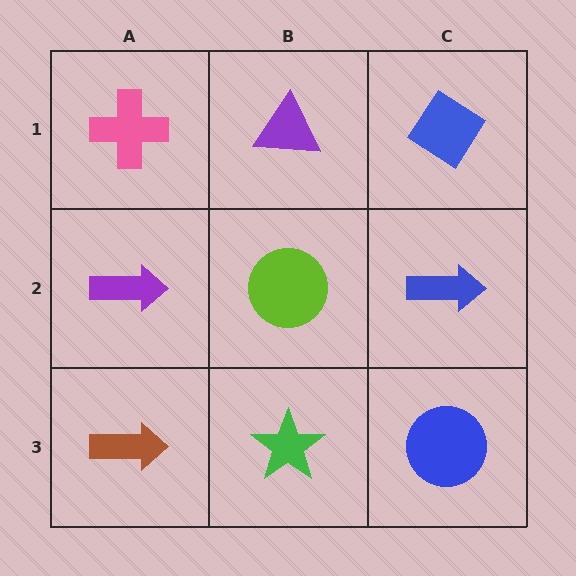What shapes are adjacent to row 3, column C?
A blue arrow (row 2, column C), a green star (row 3, column B).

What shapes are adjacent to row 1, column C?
A blue arrow (row 2, column C), a purple triangle (row 1, column B).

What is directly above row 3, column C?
A blue arrow.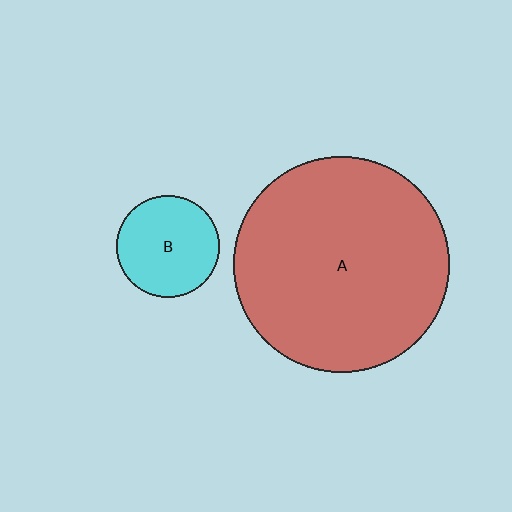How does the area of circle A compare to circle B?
Approximately 4.4 times.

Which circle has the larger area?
Circle A (red).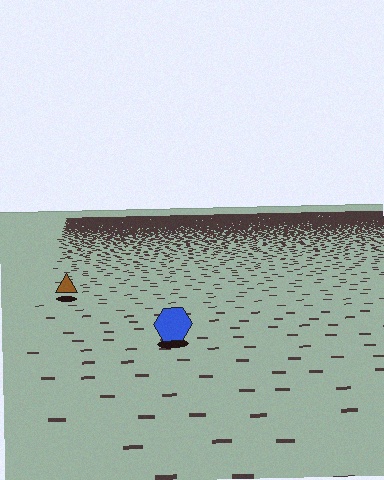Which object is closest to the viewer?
The blue hexagon is closest. The texture marks near it are larger and more spread out.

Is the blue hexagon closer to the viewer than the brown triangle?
Yes. The blue hexagon is closer — you can tell from the texture gradient: the ground texture is coarser near it.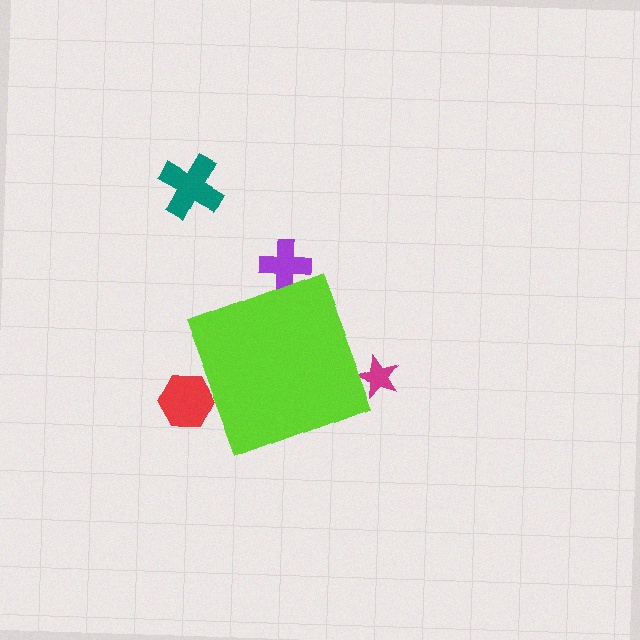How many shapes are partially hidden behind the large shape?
3 shapes are partially hidden.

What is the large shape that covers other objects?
A lime diamond.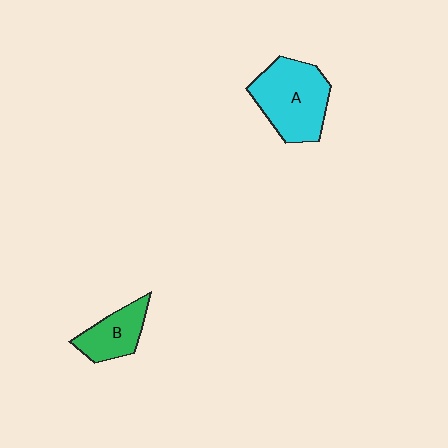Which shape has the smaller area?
Shape B (green).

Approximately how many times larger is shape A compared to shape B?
Approximately 1.8 times.